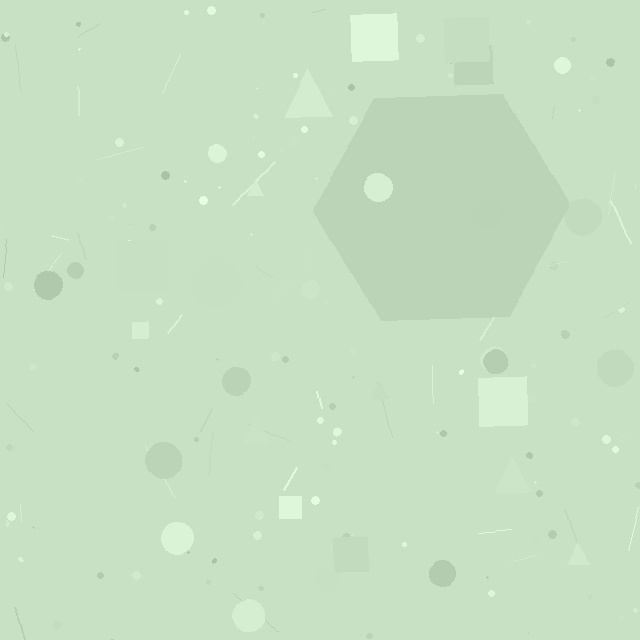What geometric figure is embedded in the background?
A hexagon is embedded in the background.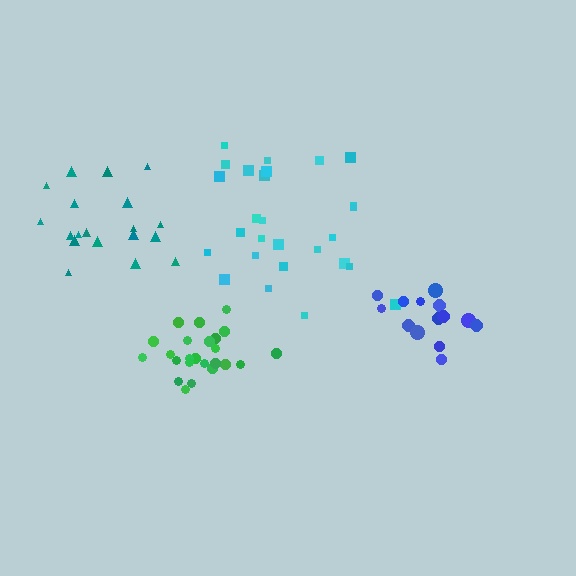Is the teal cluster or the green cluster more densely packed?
Green.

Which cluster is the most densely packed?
Green.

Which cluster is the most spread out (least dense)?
Cyan.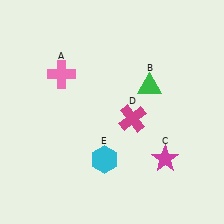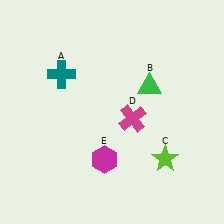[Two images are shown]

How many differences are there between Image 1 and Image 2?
There are 3 differences between the two images.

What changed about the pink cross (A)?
In Image 1, A is pink. In Image 2, it changed to teal.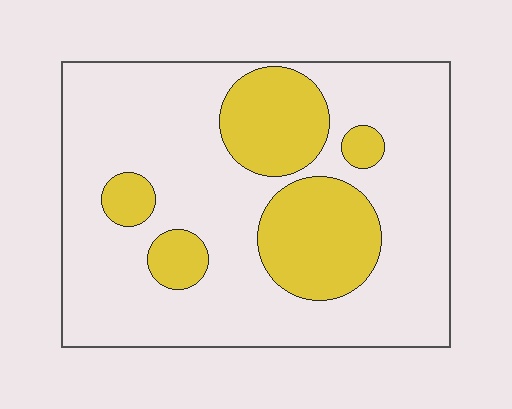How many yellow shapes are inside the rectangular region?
5.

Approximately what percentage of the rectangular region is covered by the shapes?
Approximately 25%.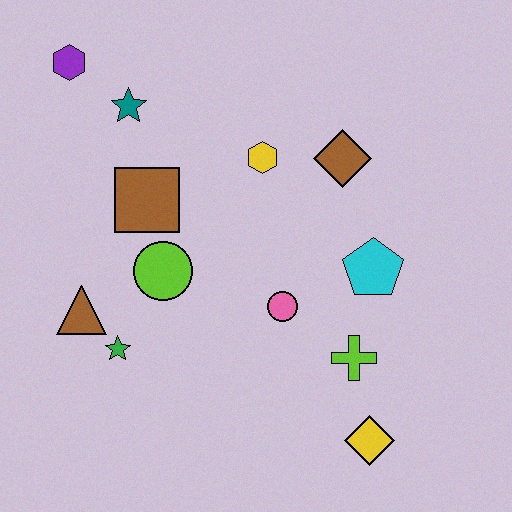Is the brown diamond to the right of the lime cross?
No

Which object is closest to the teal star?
The purple hexagon is closest to the teal star.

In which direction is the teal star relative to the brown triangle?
The teal star is above the brown triangle.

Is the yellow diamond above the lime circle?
No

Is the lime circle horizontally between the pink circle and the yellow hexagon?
No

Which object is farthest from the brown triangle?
The yellow diamond is farthest from the brown triangle.